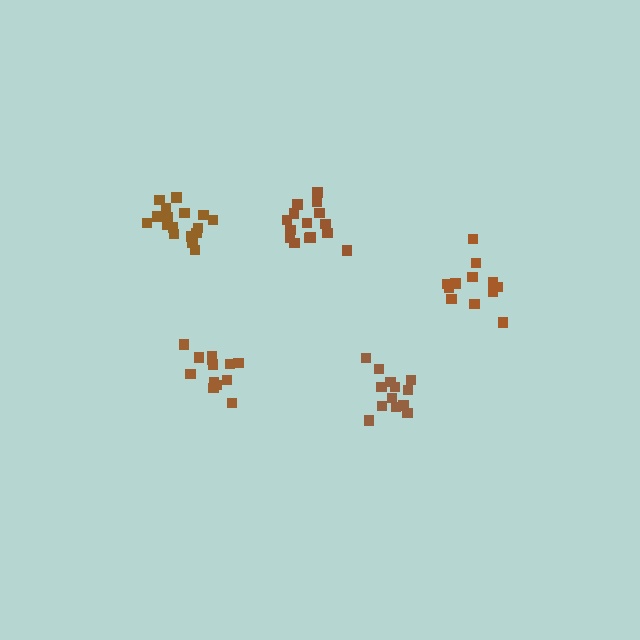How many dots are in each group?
Group 1: 13 dots, Group 2: 12 dots, Group 3: 18 dots, Group 4: 13 dots, Group 5: 15 dots (71 total).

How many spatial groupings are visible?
There are 5 spatial groupings.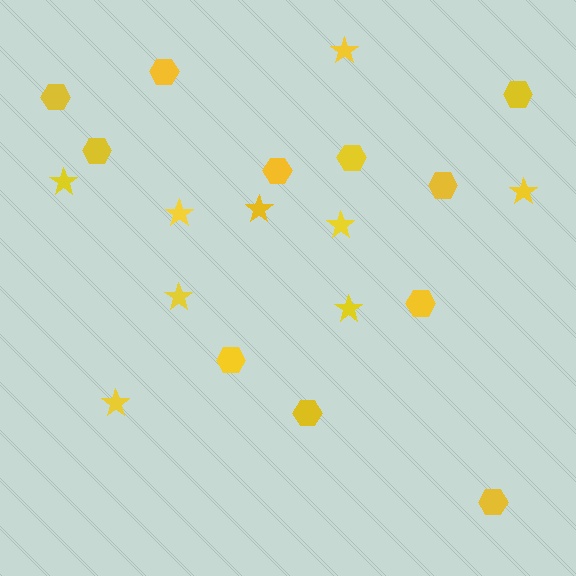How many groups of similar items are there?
There are 2 groups: one group of hexagons (11) and one group of stars (9).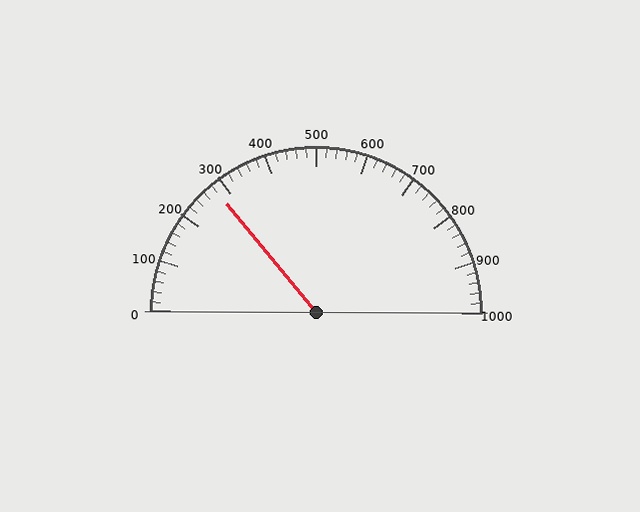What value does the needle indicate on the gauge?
The needle indicates approximately 280.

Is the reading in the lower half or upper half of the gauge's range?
The reading is in the lower half of the range (0 to 1000).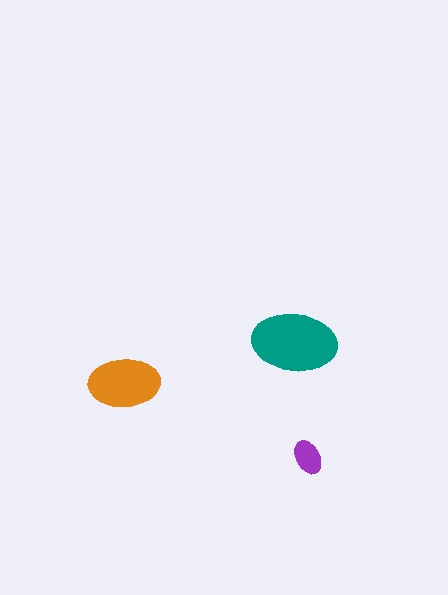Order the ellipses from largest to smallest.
the teal one, the orange one, the purple one.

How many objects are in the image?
There are 3 objects in the image.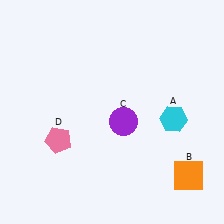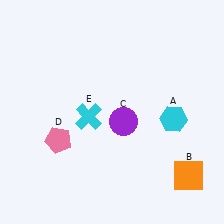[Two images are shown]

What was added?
A cyan cross (E) was added in Image 2.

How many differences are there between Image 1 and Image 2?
There is 1 difference between the two images.